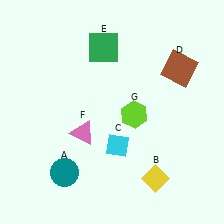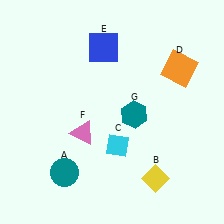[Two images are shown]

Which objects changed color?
D changed from brown to orange. E changed from green to blue. G changed from lime to teal.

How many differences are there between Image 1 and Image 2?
There are 3 differences between the two images.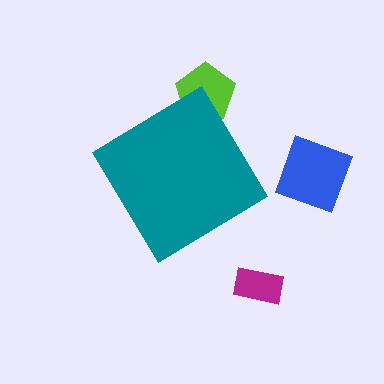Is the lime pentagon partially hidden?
Yes, the lime pentagon is partially hidden behind the teal diamond.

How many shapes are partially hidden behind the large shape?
1 shape is partially hidden.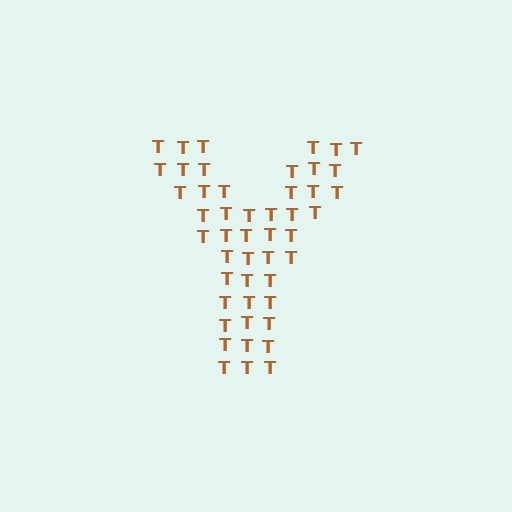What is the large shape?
The large shape is the letter Y.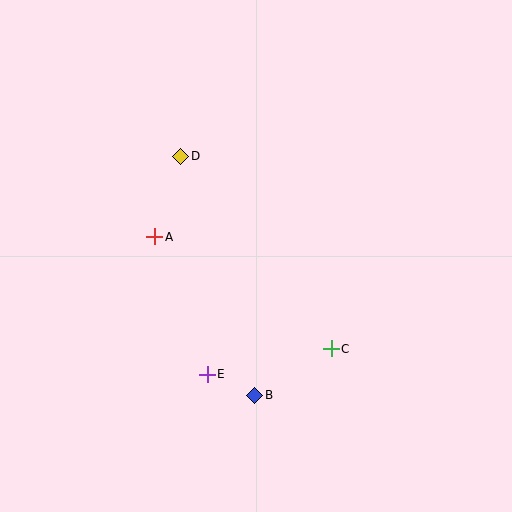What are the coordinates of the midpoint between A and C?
The midpoint between A and C is at (243, 293).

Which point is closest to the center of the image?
Point A at (155, 237) is closest to the center.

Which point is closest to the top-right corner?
Point D is closest to the top-right corner.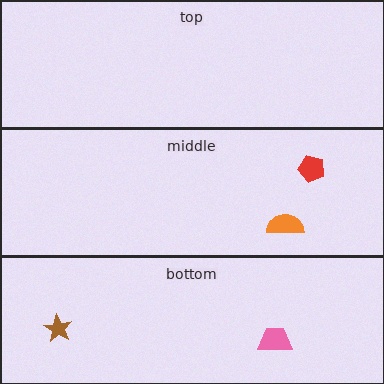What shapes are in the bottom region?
The brown star, the pink trapezoid.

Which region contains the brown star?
The bottom region.